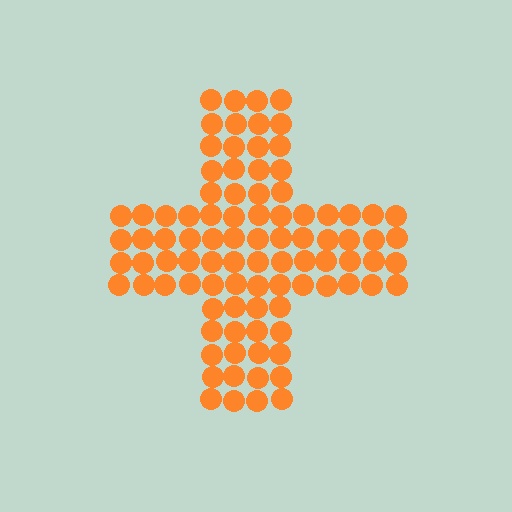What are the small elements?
The small elements are circles.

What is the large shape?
The large shape is a cross.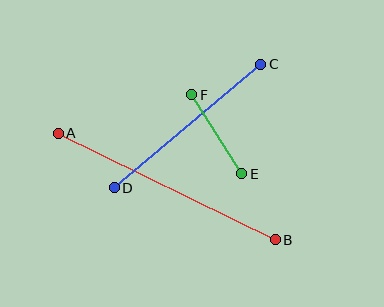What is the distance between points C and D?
The distance is approximately 192 pixels.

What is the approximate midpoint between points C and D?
The midpoint is at approximately (188, 126) pixels.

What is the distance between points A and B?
The distance is approximately 241 pixels.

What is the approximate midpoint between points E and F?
The midpoint is at approximately (217, 134) pixels.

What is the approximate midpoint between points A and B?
The midpoint is at approximately (167, 186) pixels.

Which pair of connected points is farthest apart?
Points A and B are farthest apart.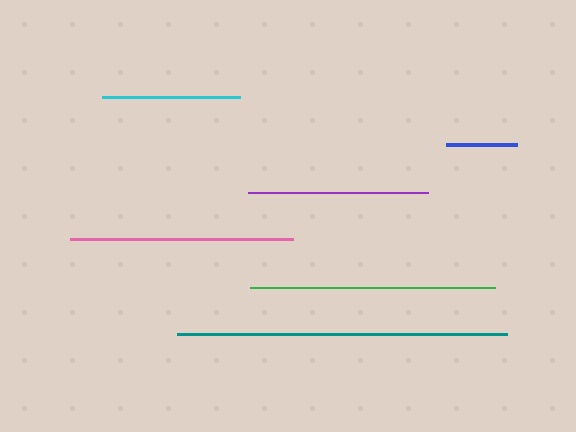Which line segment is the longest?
The teal line is the longest at approximately 330 pixels.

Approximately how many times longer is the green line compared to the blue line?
The green line is approximately 3.5 times the length of the blue line.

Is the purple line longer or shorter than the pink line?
The pink line is longer than the purple line.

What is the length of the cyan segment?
The cyan segment is approximately 138 pixels long.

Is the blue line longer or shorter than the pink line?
The pink line is longer than the blue line.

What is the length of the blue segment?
The blue segment is approximately 70 pixels long.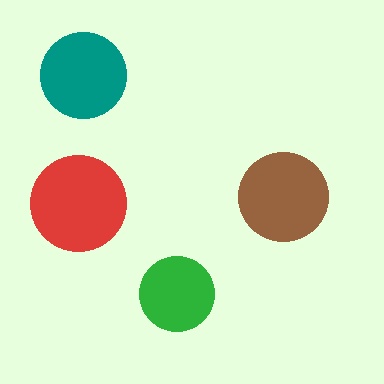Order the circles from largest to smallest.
the red one, the brown one, the teal one, the green one.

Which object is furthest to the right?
The brown circle is rightmost.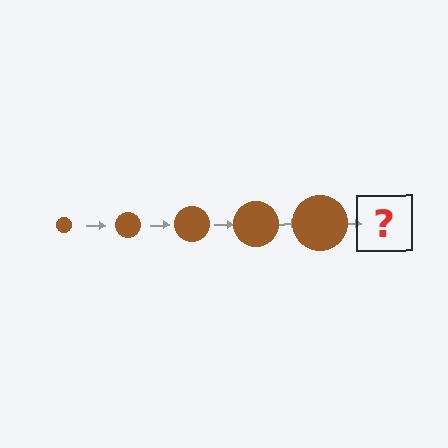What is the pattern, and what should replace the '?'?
The pattern is that the circle gets progressively larger each step. The '?' should be a brown circle, larger than the previous one.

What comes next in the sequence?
The next element should be a brown circle, larger than the previous one.